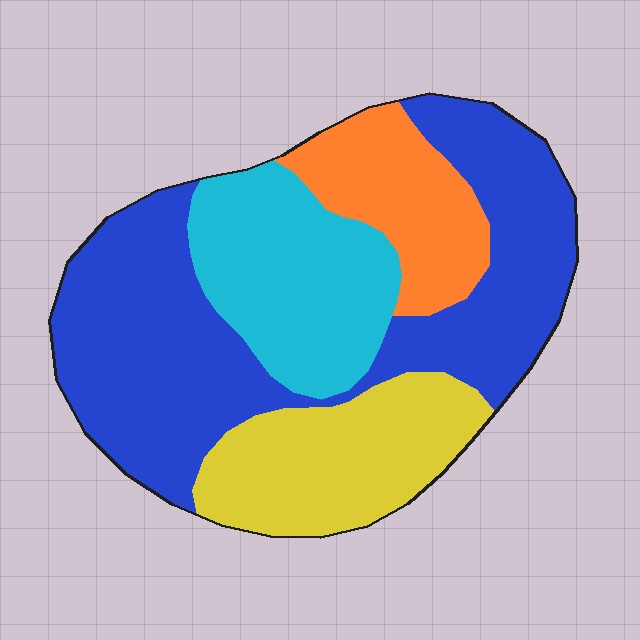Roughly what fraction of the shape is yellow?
Yellow covers 19% of the shape.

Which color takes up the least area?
Orange, at roughly 15%.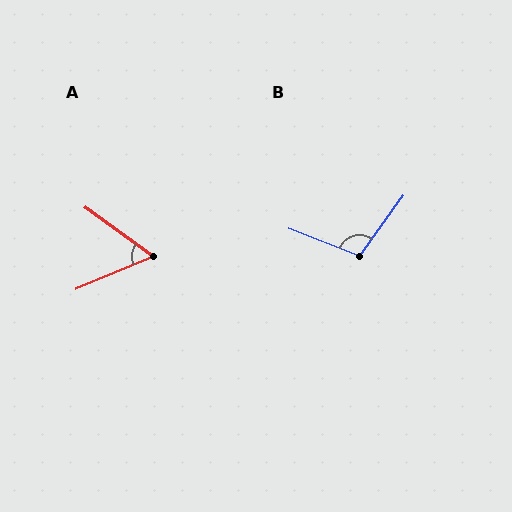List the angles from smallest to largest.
A (59°), B (105°).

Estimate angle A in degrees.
Approximately 59 degrees.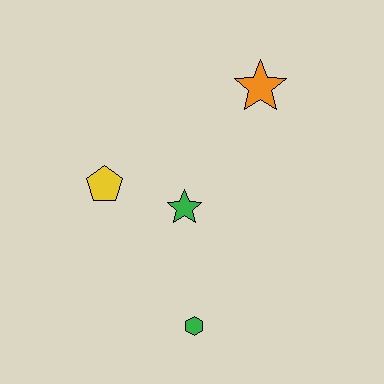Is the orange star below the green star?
No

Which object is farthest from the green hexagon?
The orange star is farthest from the green hexagon.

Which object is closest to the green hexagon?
The green star is closest to the green hexagon.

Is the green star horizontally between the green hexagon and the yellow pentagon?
Yes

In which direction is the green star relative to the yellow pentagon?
The green star is to the right of the yellow pentagon.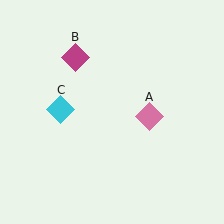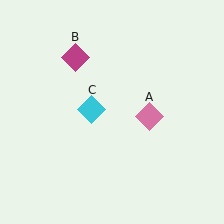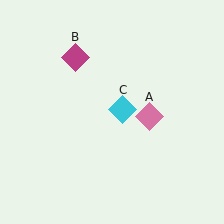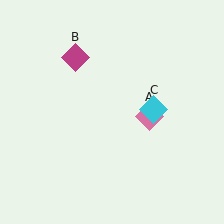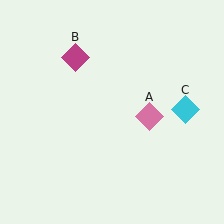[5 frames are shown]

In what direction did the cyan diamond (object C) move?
The cyan diamond (object C) moved right.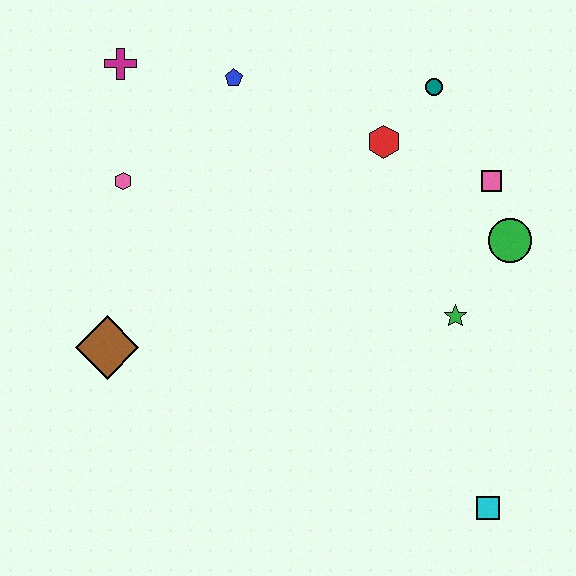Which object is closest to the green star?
The green circle is closest to the green star.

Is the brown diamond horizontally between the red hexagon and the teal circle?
No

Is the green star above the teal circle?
No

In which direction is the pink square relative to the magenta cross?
The pink square is to the right of the magenta cross.